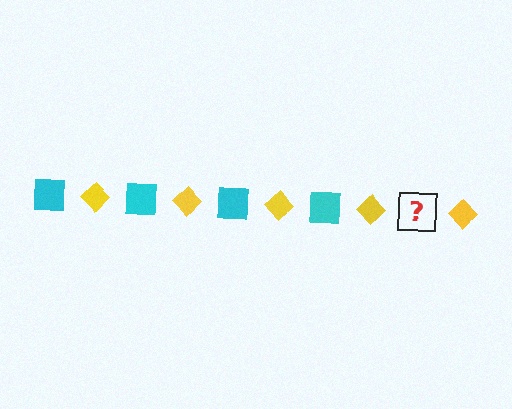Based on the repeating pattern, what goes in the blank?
The blank should be a cyan square.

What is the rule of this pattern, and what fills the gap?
The rule is that the pattern alternates between cyan square and yellow diamond. The gap should be filled with a cyan square.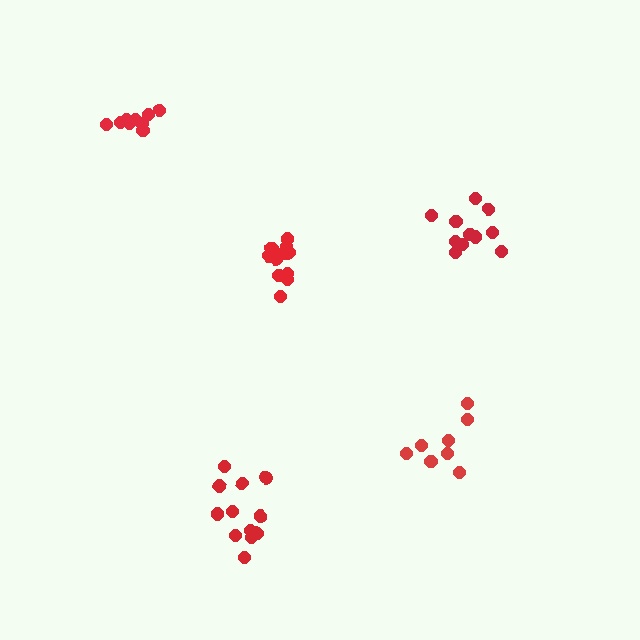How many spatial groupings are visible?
There are 5 spatial groupings.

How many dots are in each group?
Group 1: 9 dots, Group 2: 8 dots, Group 3: 14 dots, Group 4: 11 dots, Group 5: 14 dots (56 total).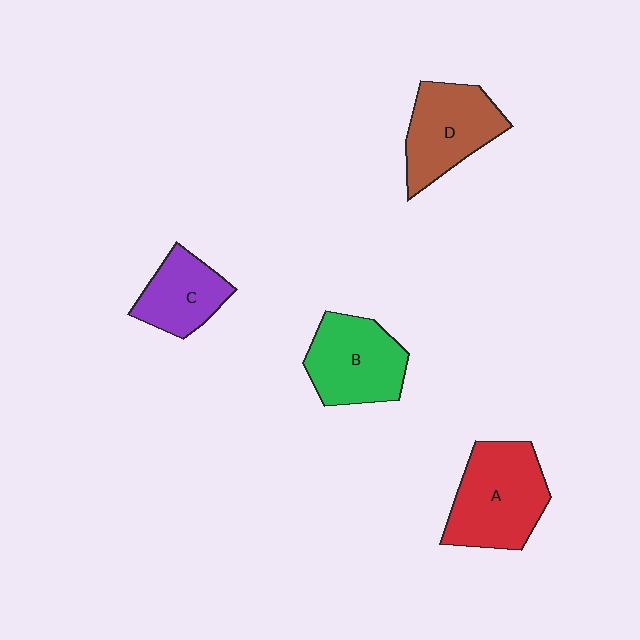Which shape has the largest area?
Shape A (red).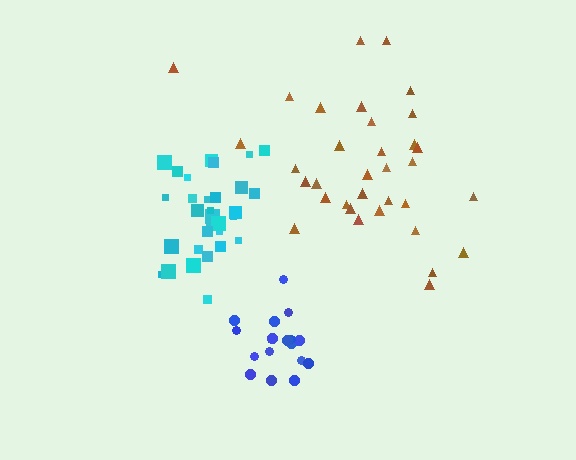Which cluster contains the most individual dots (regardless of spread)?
Brown (34).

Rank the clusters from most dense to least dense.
blue, cyan, brown.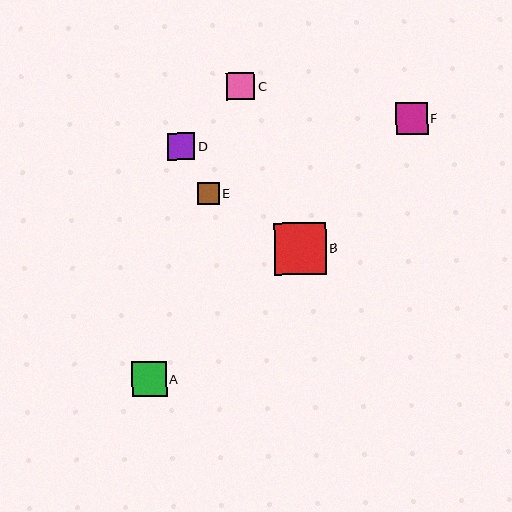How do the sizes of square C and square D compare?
Square C and square D are approximately the same size.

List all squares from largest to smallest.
From largest to smallest: B, A, F, C, D, E.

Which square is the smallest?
Square E is the smallest with a size of approximately 22 pixels.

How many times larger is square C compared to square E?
Square C is approximately 1.3 times the size of square E.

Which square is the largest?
Square B is the largest with a size of approximately 51 pixels.